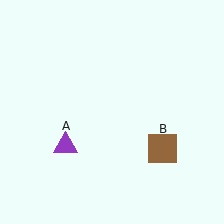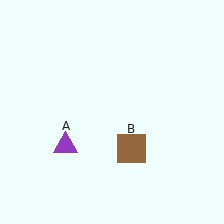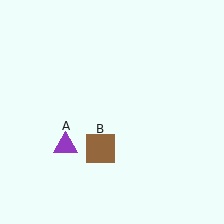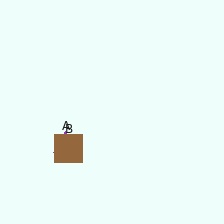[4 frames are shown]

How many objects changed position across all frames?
1 object changed position: brown square (object B).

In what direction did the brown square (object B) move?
The brown square (object B) moved left.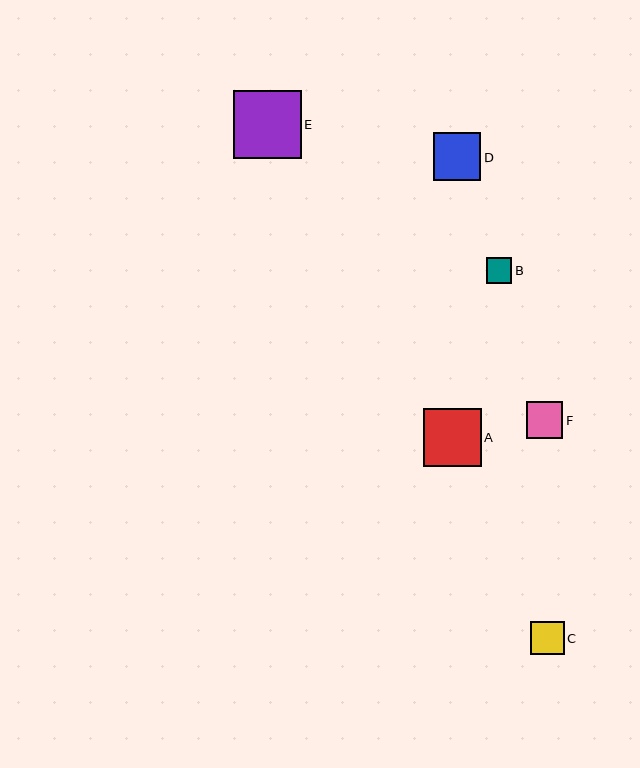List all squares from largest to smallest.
From largest to smallest: E, A, D, F, C, B.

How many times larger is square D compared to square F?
Square D is approximately 1.3 times the size of square F.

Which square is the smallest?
Square B is the smallest with a size of approximately 26 pixels.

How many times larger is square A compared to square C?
Square A is approximately 1.7 times the size of square C.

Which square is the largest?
Square E is the largest with a size of approximately 68 pixels.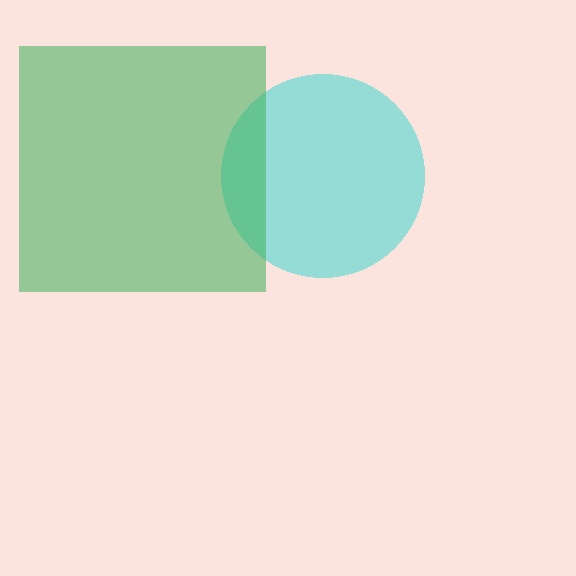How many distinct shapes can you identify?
There are 2 distinct shapes: a cyan circle, a green square.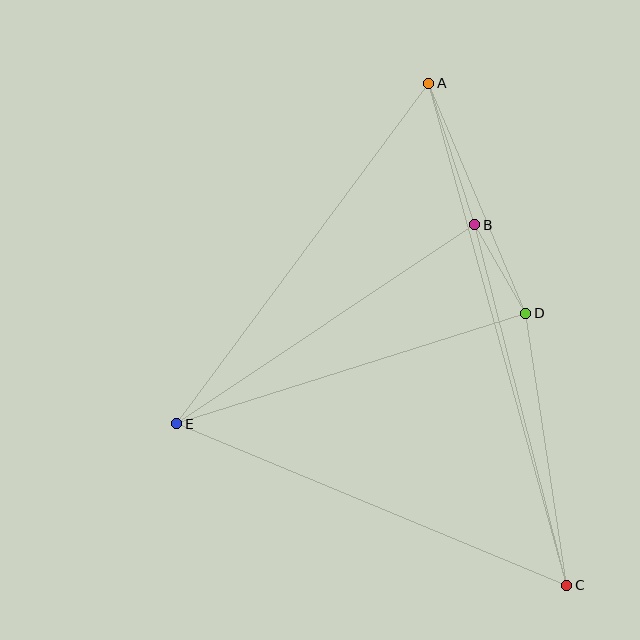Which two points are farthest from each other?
Points A and C are farthest from each other.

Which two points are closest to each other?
Points B and D are closest to each other.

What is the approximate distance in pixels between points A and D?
The distance between A and D is approximately 250 pixels.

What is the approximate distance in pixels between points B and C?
The distance between B and C is approximately 372 pixels.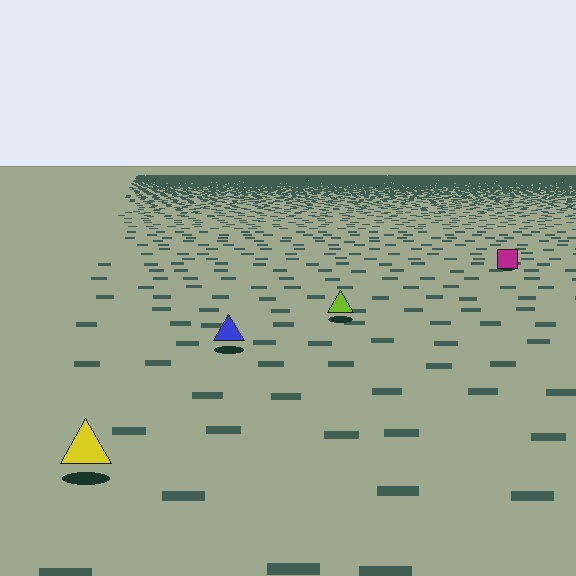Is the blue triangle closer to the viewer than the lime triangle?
Yes. The blue triangle is closer — you can tell from the texture gradient: the ground texture is coarser near it.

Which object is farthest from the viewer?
The magenta square is farthest from the viewer. It appears smaller and the ground texture around it is denser.